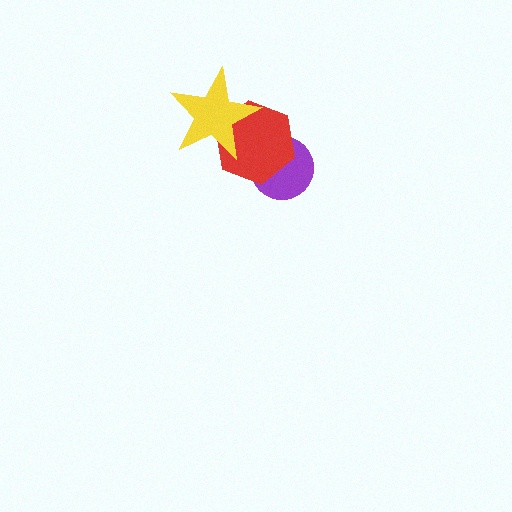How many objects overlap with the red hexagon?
2 objects overlap with the red hexagon.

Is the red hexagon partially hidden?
Yes, it is partially covered by another shape.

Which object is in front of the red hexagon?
The yellow star is in front of the red hexagon.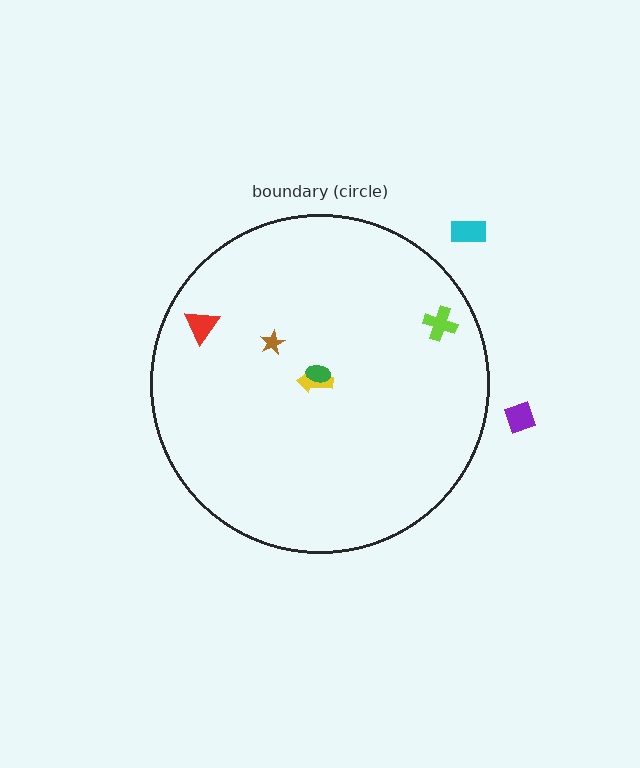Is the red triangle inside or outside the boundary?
Inside.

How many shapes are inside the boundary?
5 inside, 2 outside.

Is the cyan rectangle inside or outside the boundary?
Outside.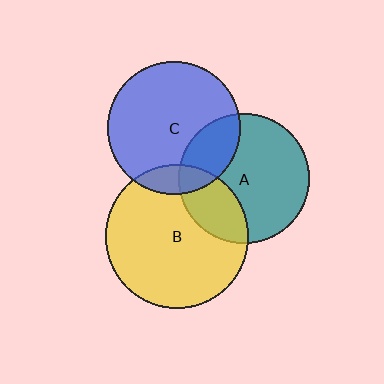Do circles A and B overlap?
Yes.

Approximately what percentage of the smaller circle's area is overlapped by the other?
Approximately 25%.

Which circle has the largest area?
Circle B (yellow).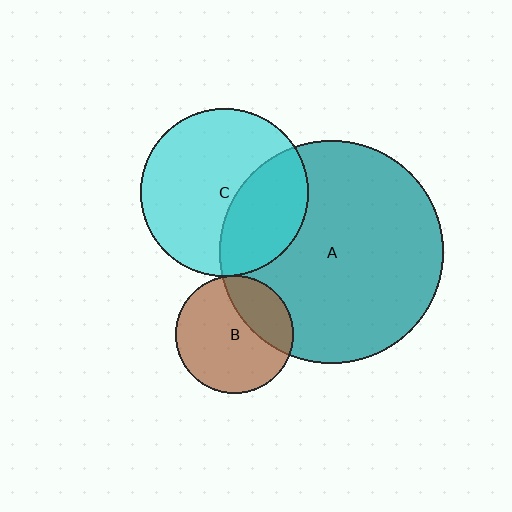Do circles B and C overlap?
Yes.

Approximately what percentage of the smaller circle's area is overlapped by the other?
Approximately 5%.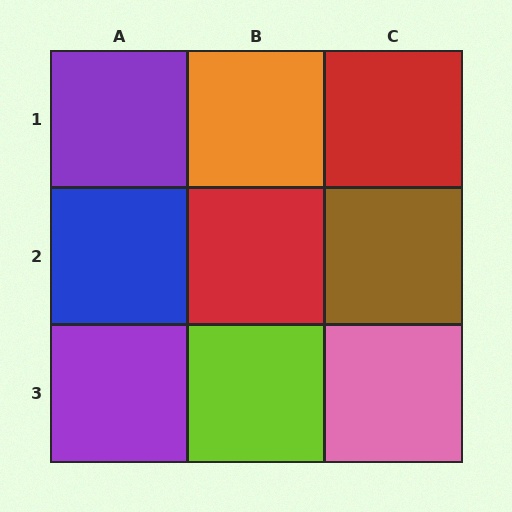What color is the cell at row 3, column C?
Pink.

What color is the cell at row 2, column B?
Red.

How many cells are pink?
1 cell is pink.